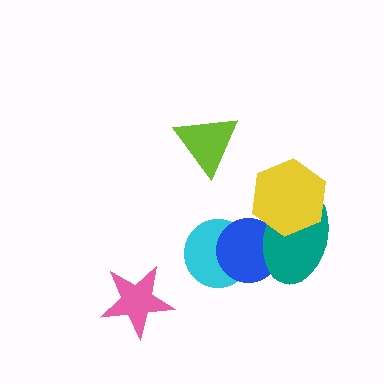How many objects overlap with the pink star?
0 objects overlap with the pink star.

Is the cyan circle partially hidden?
Yes, it is partially covered by another shape.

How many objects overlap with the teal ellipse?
2 objects overlap with the teal ellipse.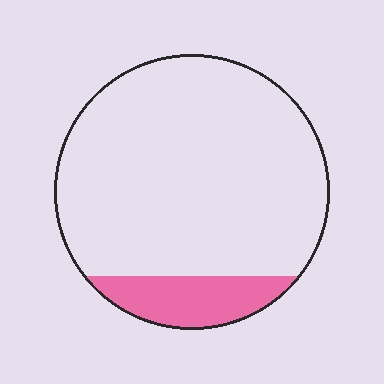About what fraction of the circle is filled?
About one eighth (1/8).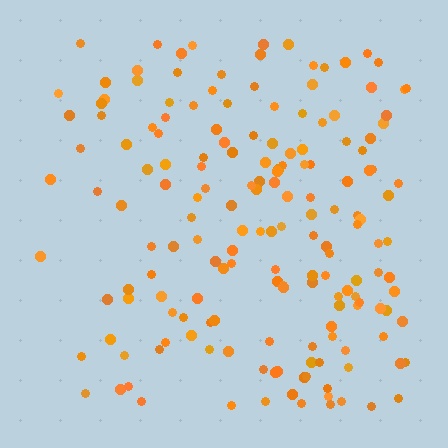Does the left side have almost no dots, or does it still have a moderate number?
Still a moderate number, just noticeably fewer than the right.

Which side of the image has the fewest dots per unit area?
The left.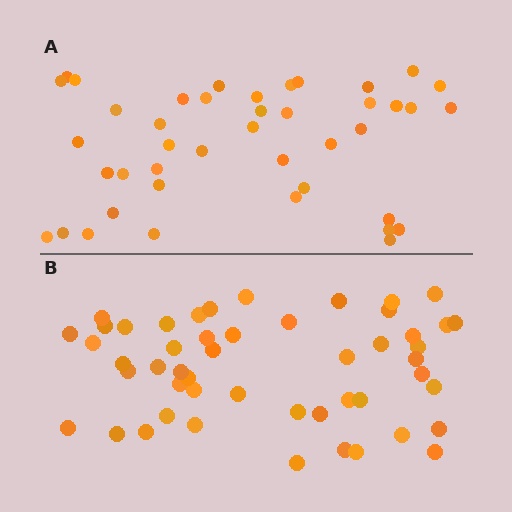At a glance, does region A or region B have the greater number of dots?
Region B (the bottom region) has more dots.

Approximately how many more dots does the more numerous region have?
Region B has roughly 8 or so more dots than region A.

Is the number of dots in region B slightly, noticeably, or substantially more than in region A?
Region B has only slightly more — the two regions are fairly close. The ratio is roughly 1.2 to 1.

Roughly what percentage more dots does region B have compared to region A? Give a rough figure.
About 20% more.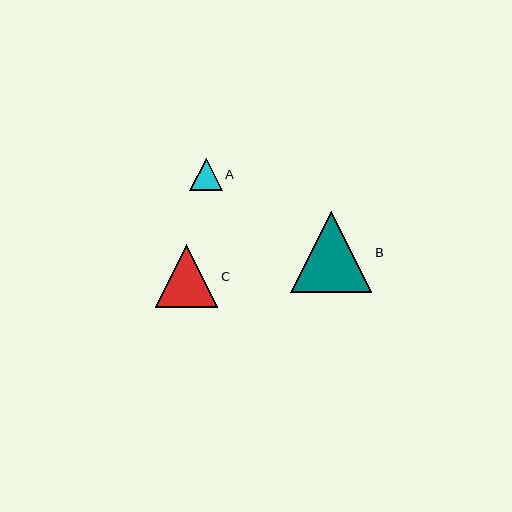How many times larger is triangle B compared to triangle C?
Triangle B is approximately 1.3 times the size of triangle C.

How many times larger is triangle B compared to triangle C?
Triangle B is approximately 1.3 times the size of triangle C.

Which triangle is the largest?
Triangle B is the largest with a size of approximately 81 pixels.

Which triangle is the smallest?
Triangle A is the smallest with a size of approximately 32 pixels.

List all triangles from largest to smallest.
From largest to smallest: B, C, A.